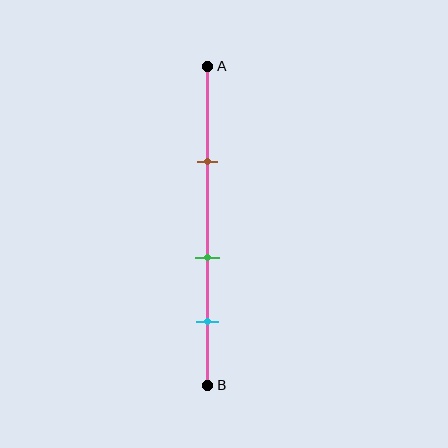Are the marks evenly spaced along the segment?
Yes, the marks are approximately evenly spaced.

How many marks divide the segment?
There are 3 marks dividing the segment.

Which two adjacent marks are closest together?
The green and cyan marks are the closest adjacent pair.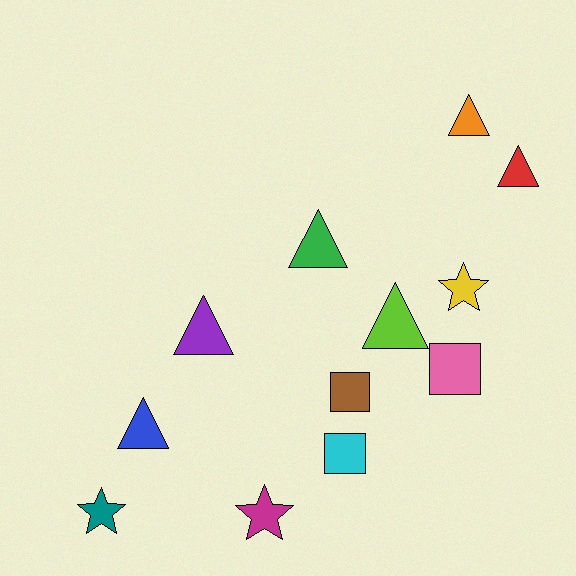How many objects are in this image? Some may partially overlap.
There are 12 objects.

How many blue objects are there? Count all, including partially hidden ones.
There is 1 blue object.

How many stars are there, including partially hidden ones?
There are 3 stars.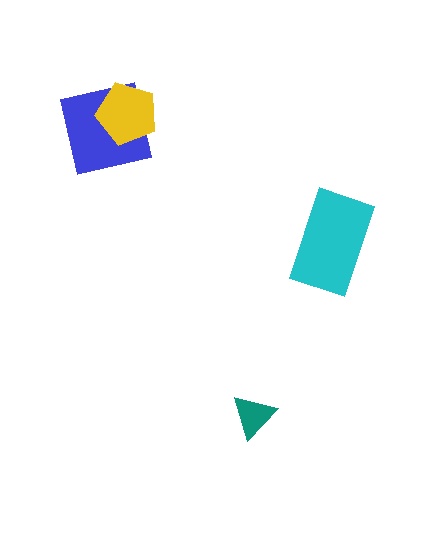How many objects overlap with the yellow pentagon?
1 object overlaps with the yellow pentagon.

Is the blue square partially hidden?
Yes, it is partially covered by another shape.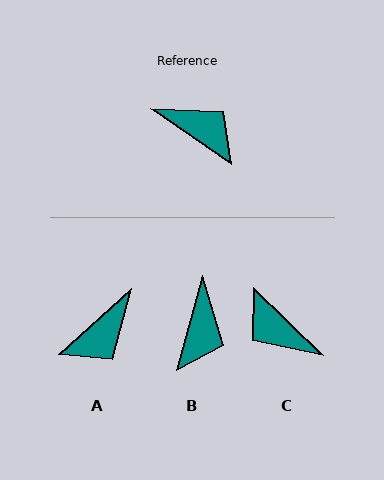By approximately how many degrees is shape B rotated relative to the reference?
Approximately 71 degrees clockwise.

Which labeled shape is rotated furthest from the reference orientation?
C, about 171 degrees away.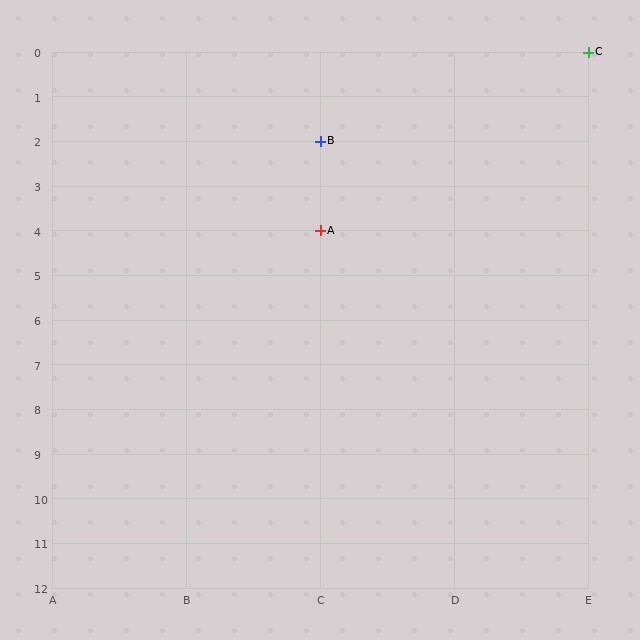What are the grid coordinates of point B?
Point B is at grid coordinates (C, 2).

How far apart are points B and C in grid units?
Points B and C are 2 columns and 2 rows apart (about 2.8 grid units diagonally).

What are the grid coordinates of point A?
Point A is at grid coordinates (C, 4).